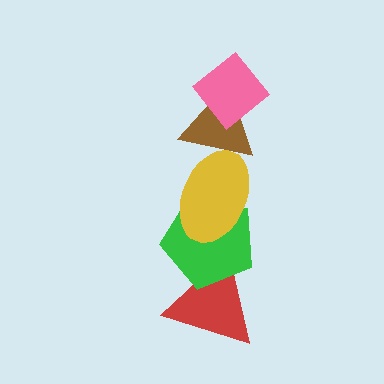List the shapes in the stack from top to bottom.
From top to bottom: the pink diamond, the brown triangle, the yellow ellipse, the green pentagon, the red triangle.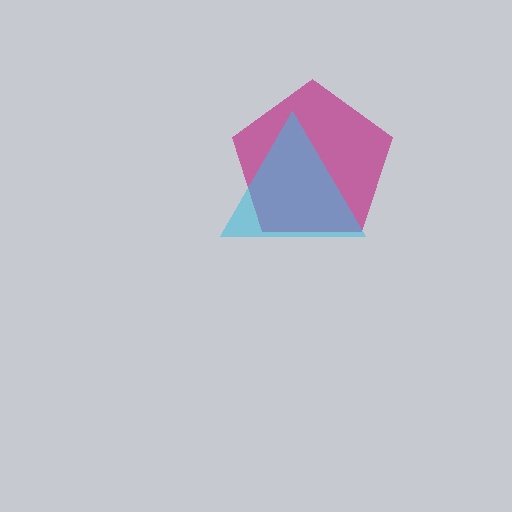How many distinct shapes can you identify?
There are 2 distinct shapes: a magenta pentagon, a cyan triangle.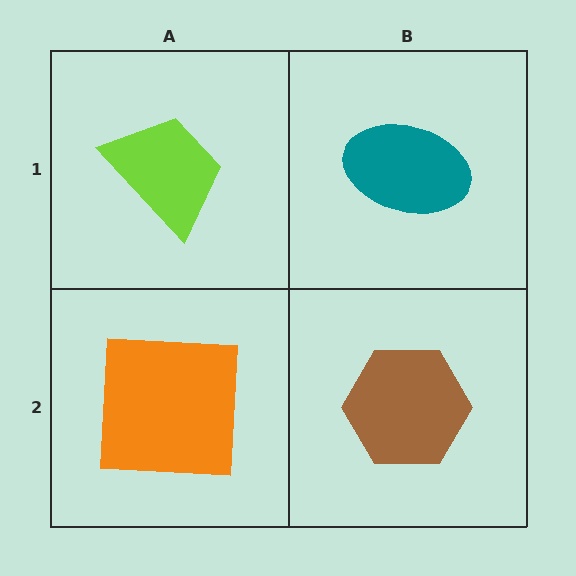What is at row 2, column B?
A brown hexagon.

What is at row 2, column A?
An orange square.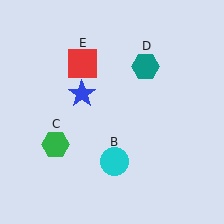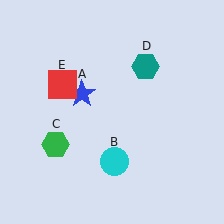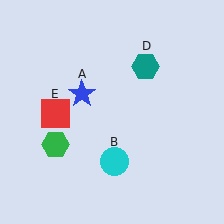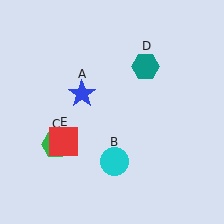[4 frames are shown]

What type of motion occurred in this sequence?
The red square (object E) rotated counterclockwise around the center of the scene.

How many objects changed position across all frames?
1 object changed position: red square (object E).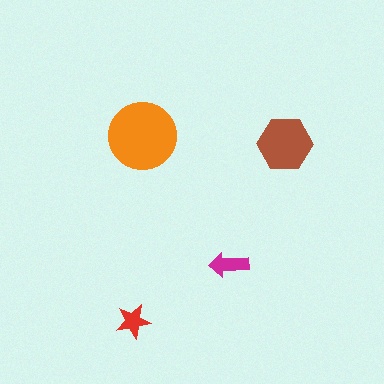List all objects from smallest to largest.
The red star, the magenta arrow, the brown hexagon, the orange circle.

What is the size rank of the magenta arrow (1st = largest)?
3rd.